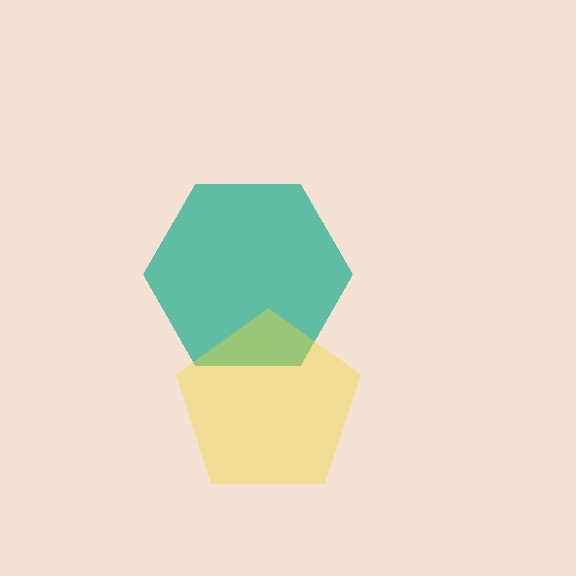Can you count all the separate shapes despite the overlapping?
Yes, there are 2 separate shapes.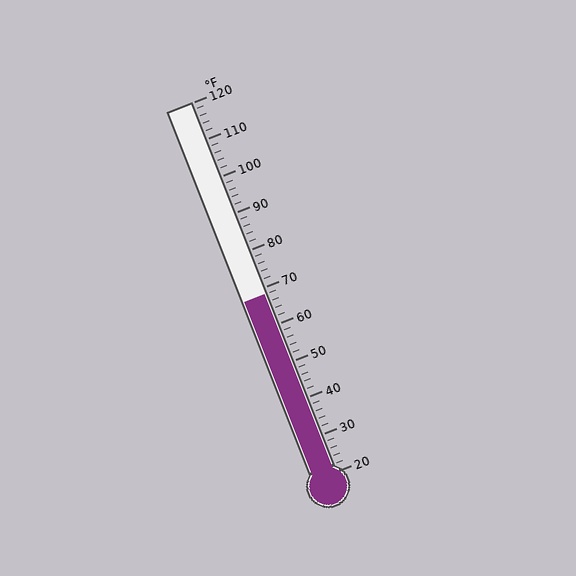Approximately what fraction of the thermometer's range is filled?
The thermometer is filled to approximately 50% of its range.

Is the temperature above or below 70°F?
The temperature is below 70°F.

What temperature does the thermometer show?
The thermometer shows approximately 68°F.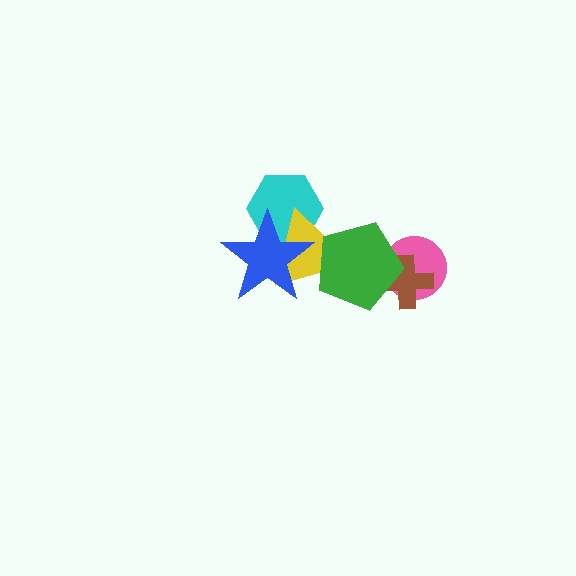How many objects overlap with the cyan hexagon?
2 objects overlap with the cyan hexagon.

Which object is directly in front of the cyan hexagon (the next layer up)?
The yellow triangle is directly in front of the cyan hexagon.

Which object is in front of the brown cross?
The green pentagon is in front of the brown cross.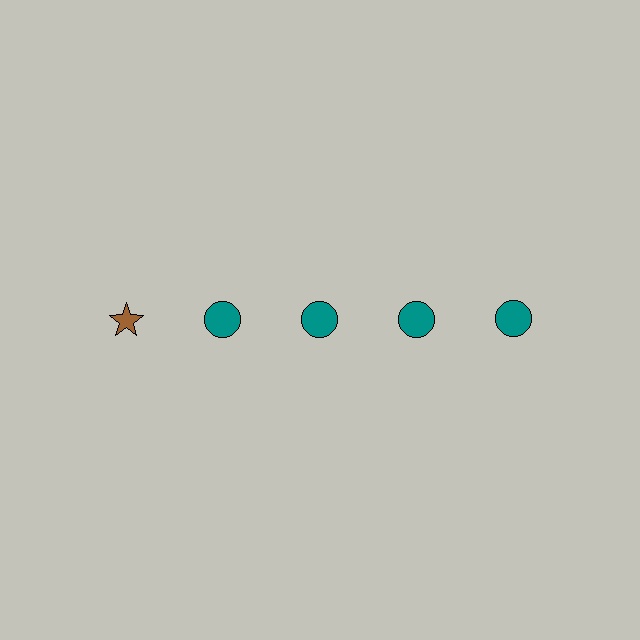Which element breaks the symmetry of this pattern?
The brown star in the top row, leftmost column breaks the symmetry. All other shapes are teal circles.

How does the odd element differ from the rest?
It differs in both color (brown instead of teal) and shape (star instead of circle).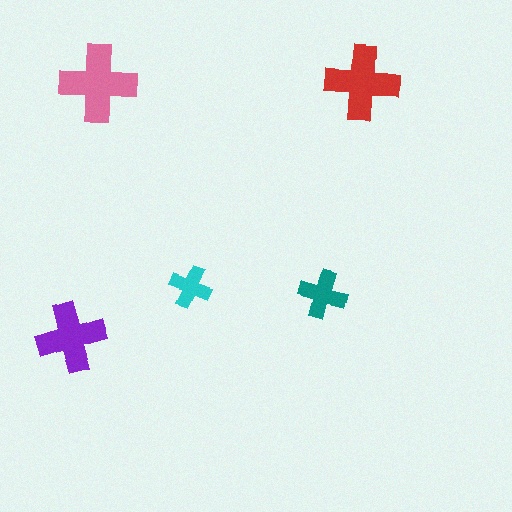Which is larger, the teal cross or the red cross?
The red one.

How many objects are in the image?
There are 5 objects in the image.